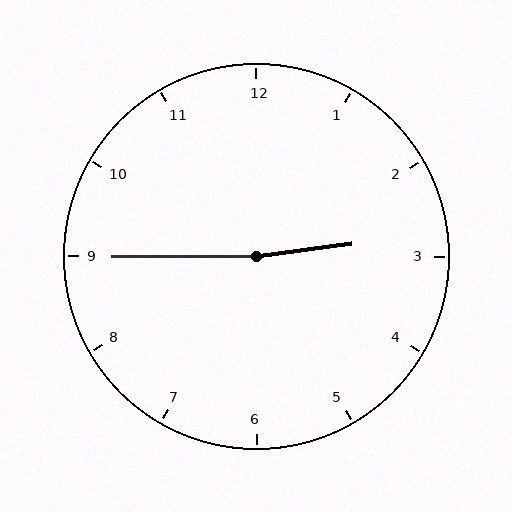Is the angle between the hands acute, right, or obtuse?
It is obtuse.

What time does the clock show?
2:45.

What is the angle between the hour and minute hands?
Approximately 172 degrees.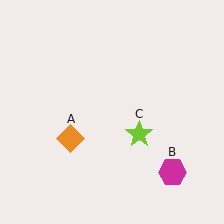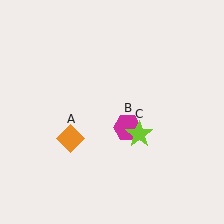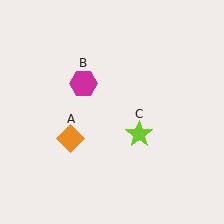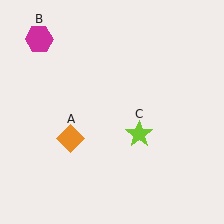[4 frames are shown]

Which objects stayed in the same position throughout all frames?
Orange diamond (object A) and lime star (object C) remained stationary.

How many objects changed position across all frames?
1 object changed position: magenta hexagon (object B).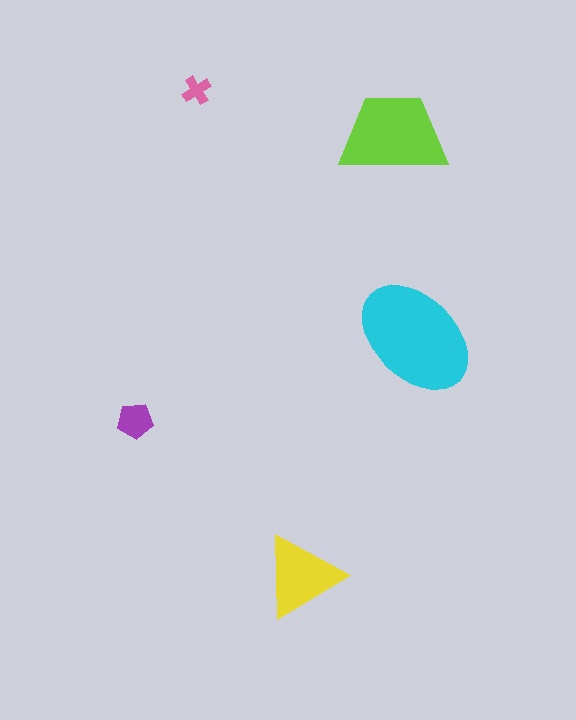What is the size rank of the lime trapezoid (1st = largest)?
2nd.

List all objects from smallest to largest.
The pink cross, the purple pentagon, the yellow triangle, the lime trapezoid, the cyan ellipse.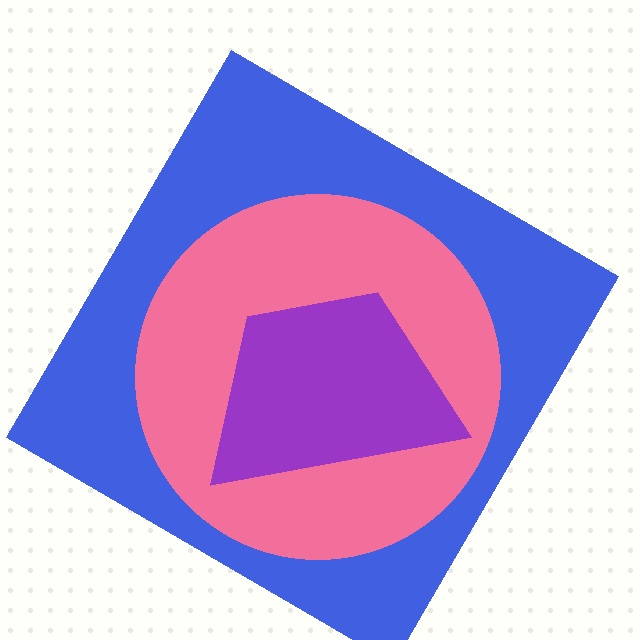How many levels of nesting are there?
3.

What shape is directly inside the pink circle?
The purple trapezoid.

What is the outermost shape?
The blue diamond.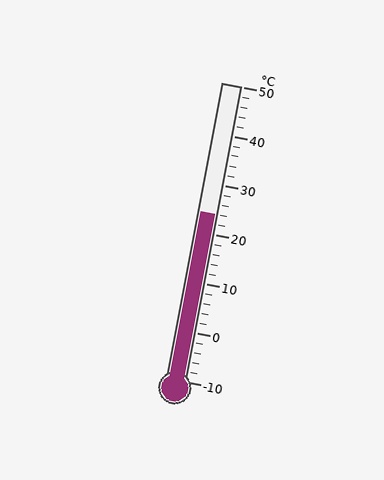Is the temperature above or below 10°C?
The temperature is above 10°C.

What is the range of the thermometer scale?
The thermometer scale ranges from -10°C to 50°C.